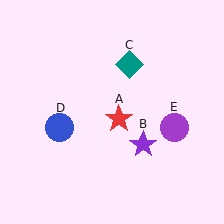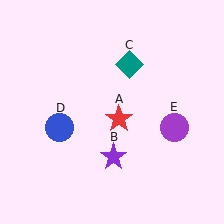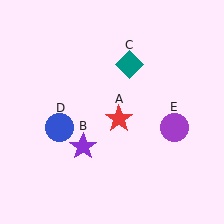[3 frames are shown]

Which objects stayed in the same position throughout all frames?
Red star (object A) and teal diamond (object C) and blue circle (object D) and purple circle (object E) remained stationary.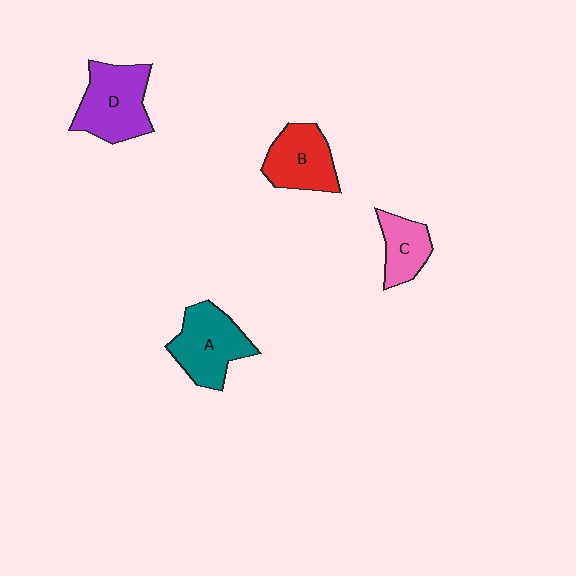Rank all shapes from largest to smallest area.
From largest to smallest: D (purple), A (teal), B (red), C (pink).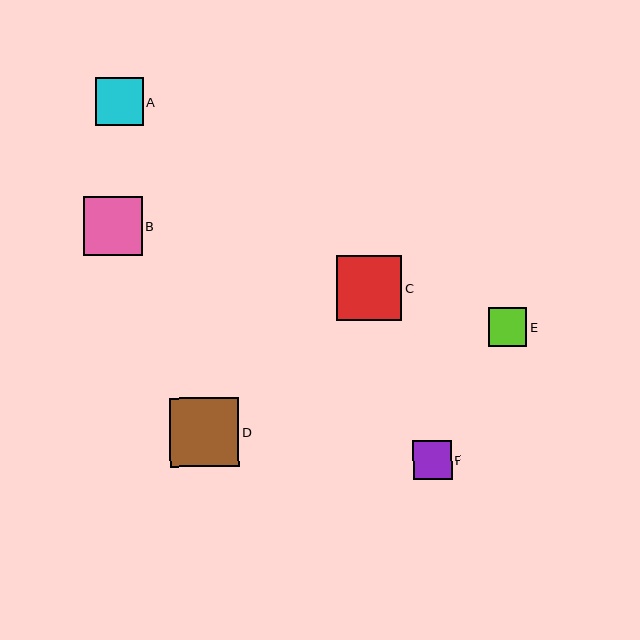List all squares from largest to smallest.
From largest to smallest: D, C, B, A, E, F.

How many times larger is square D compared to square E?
Square D is approximately 1.8 times the size of square E.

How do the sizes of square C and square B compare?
Square C and square B are approximately the same size.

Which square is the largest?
Square D is the largest with a size of approximately 69 pixels.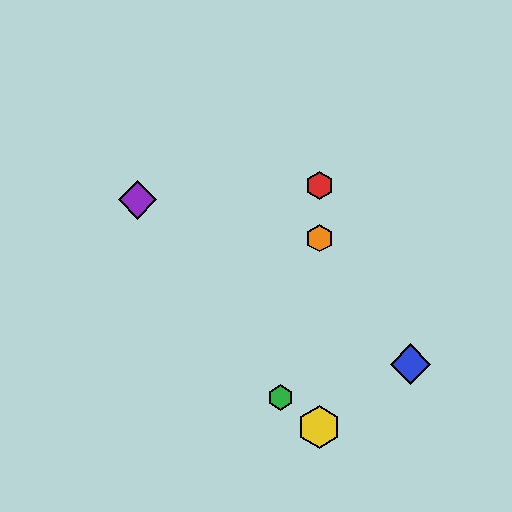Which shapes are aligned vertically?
The red hexagon, the yellow hexagon, the orange hexagon are aligned vertically.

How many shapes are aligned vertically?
3 shapes (the red hexagon, the yellow hexagon, the orange hexagon) are aligned vertically.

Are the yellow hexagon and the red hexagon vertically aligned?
Yes, both are at x≈319.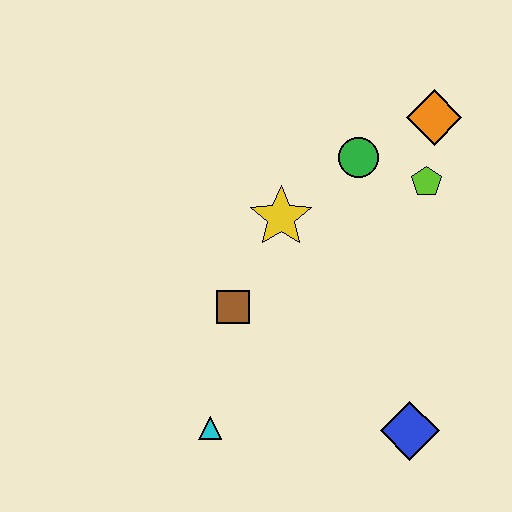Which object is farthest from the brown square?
The orange diamond is farthest from the brown square.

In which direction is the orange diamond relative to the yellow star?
The orange diamond is to the right of the yellow star.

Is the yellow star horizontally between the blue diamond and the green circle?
No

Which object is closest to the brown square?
The yellow star is closest to the brown square.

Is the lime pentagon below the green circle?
Yes